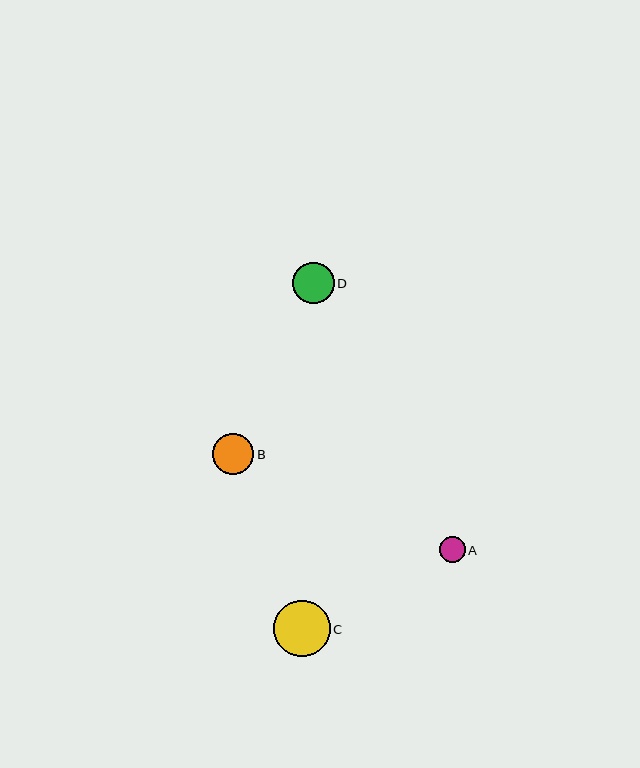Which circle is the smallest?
Circle A is the smallest with a size of approximately 26 pixels.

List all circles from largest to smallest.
From largest to smallest: C, D, B, A.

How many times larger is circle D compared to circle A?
Circle D is approximately 1.6 times the size of circle A.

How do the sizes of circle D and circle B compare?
Circle D and circle B are approximately the same size.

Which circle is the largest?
Circle C is the largest with a size of approximately 57 pixels.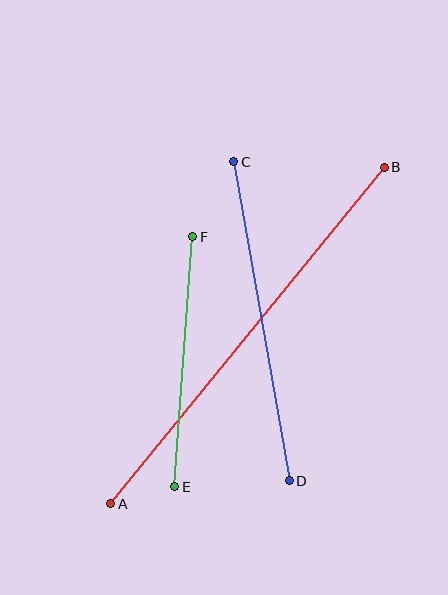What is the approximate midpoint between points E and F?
The midpoint is at approximately (184, 362) pixels.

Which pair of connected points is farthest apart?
Points A and B are farthest apart.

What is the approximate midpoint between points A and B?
The midpoint is at approximately (247, 336) pixels.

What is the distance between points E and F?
The distance is approximately 251 pixels.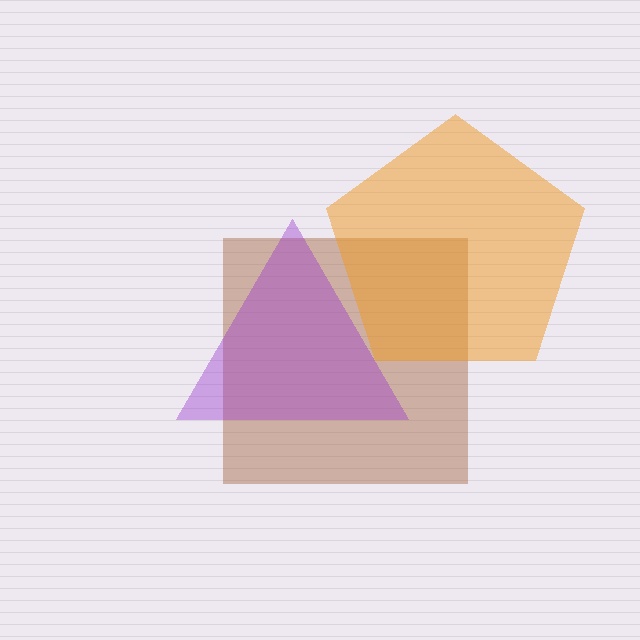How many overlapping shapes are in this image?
There are 3 overlapping shapes in the image.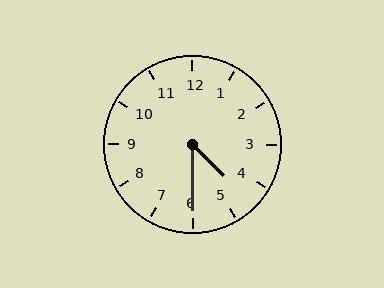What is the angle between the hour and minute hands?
Approximately 45 degrees.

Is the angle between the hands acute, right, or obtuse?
It is acute.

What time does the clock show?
4:30.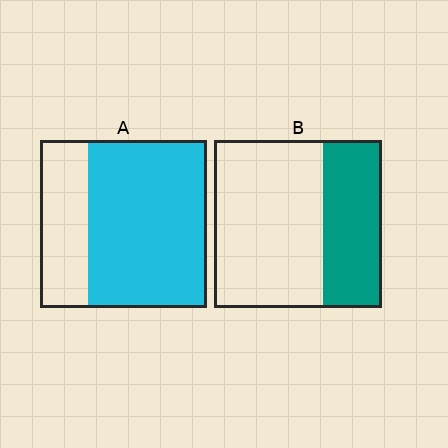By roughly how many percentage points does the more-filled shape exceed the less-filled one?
By roughly 35 percentage points (A over B).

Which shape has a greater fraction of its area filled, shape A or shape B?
Shape A.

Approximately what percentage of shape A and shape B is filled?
A is approximately 70% and B is approximately 35%.